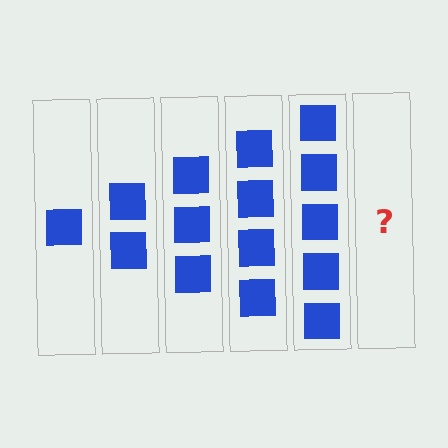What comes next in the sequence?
The next element should be 6 squares.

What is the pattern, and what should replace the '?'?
The pattern is that each step adds one more square. The '?' should be 6 squares.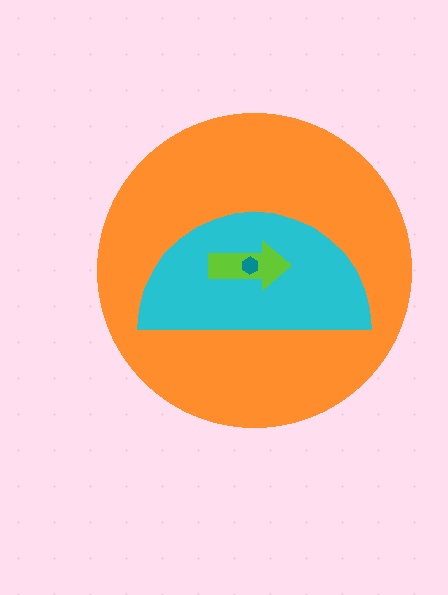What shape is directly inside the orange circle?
The cyan semicircle.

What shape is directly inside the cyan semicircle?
The lime arrow.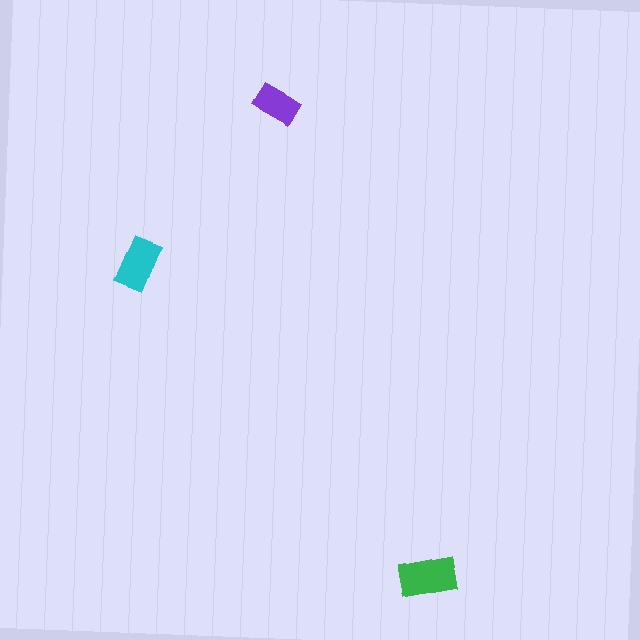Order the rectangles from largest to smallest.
the green one, the cyan one, the purple one.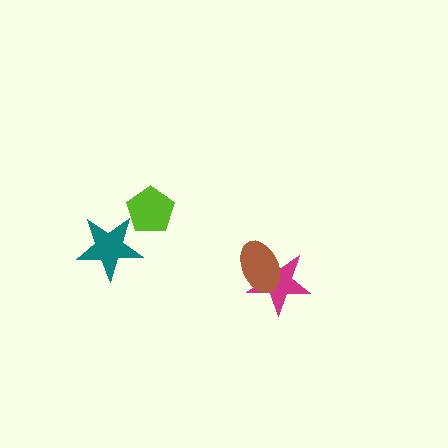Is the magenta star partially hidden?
Yes, it is partially covered by another shape.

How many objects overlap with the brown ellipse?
1 object overlaps with the brown ellipse.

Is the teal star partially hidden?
No, no other shape covers it.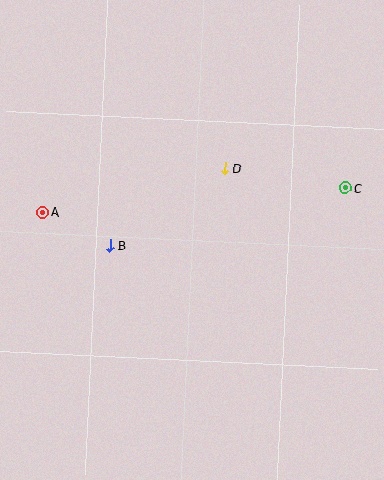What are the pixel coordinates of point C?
Point C is at (345, 188).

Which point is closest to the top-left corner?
Point A is closest to the top-left corner.